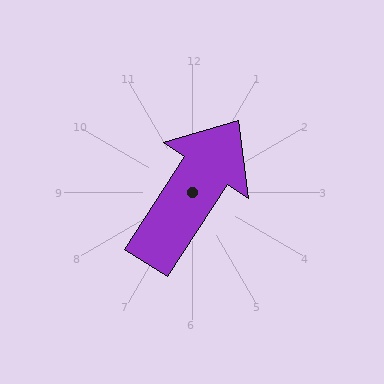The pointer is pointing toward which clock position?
Roughly 1 o'clock.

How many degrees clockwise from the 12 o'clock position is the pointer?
Approximately 33 degrees.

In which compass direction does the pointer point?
Northeast.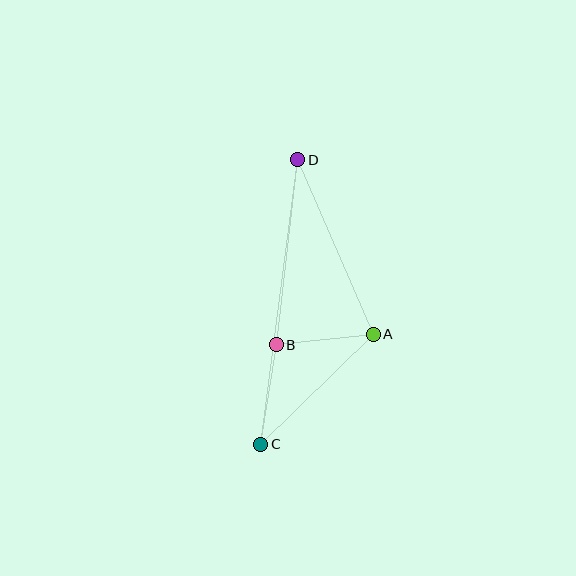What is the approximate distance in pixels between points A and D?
The distance between A and D is approximately 190 pixels.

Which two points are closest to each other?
Points A and B are closest to each other.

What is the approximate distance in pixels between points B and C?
The distance between B and C is approximately 101 pixels.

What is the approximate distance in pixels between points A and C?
The distance between A and C is approximately 157 pixels.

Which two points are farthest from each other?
Points C and D are farthest from each other.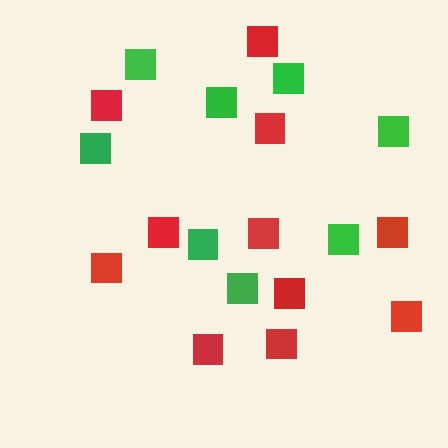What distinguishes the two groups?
There are 2 groups: one group of green squares (8) and one group of red squares (11).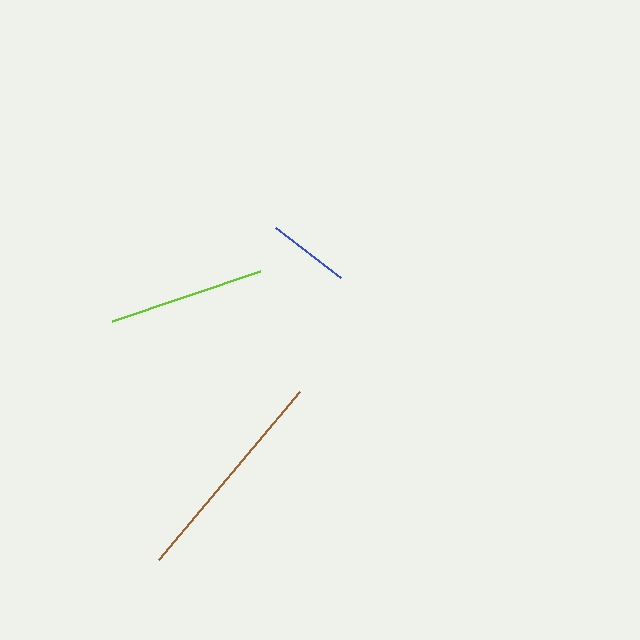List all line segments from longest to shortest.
From longest to shortest: brown, lime, blue.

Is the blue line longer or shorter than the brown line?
The brown line is longer than the blue line.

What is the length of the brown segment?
The brown segment is approximately 220 pixels long.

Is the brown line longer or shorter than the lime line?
The brown line is longer than the lime line.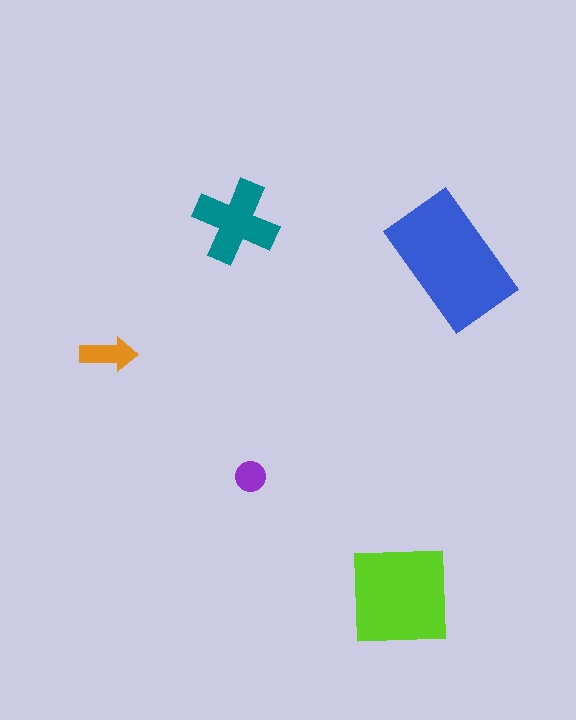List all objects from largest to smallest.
The blue rectangle, the lime square, the teal cross, the orange arrow, the purple circle.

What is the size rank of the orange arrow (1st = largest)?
4th.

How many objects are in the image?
There are 5 objects in the image.